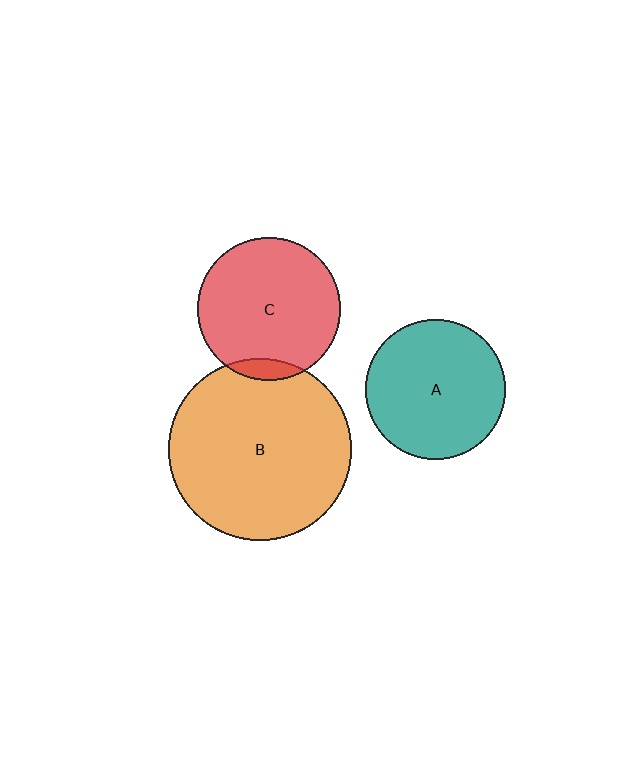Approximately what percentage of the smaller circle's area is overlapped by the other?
Approximately 10%.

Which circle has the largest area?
Circle B (orange).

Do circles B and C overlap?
Yes.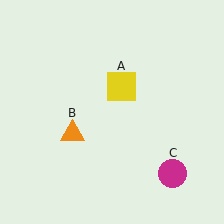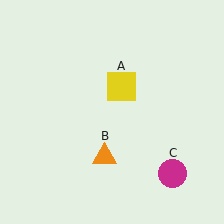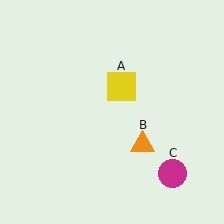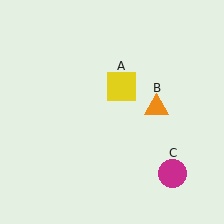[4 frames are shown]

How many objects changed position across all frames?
1 object changed position: orange triangle (object B).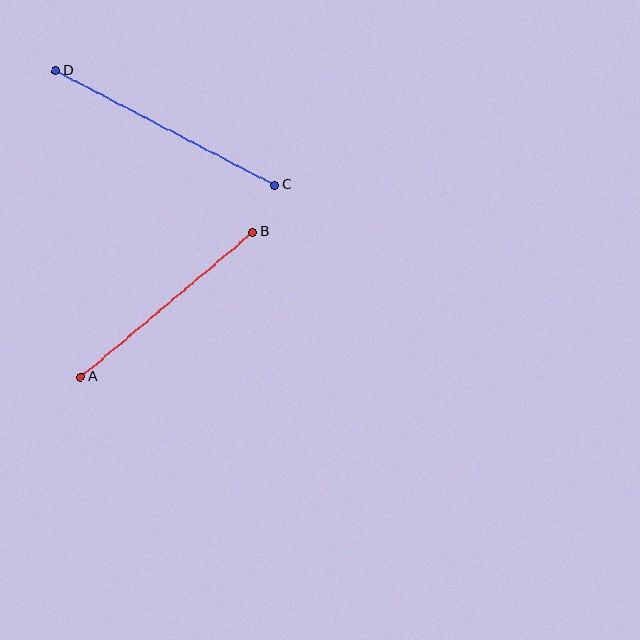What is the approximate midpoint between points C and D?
The midpoint is at approximately (165, 128) pixels.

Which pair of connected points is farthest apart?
Points C and D are farthest apart.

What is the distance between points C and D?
The distance is approximately 248 pixels.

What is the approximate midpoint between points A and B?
The midpoint is at approximately (167, 304) pixels.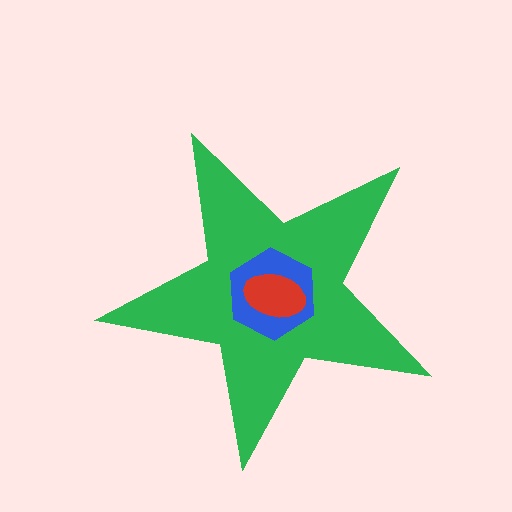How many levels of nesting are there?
3.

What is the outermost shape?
The green star.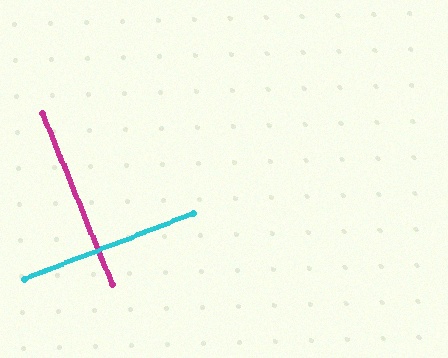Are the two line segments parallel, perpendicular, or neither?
Perpendicular — they meet at approximately 89°.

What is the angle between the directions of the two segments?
Approximately 89 degrees.